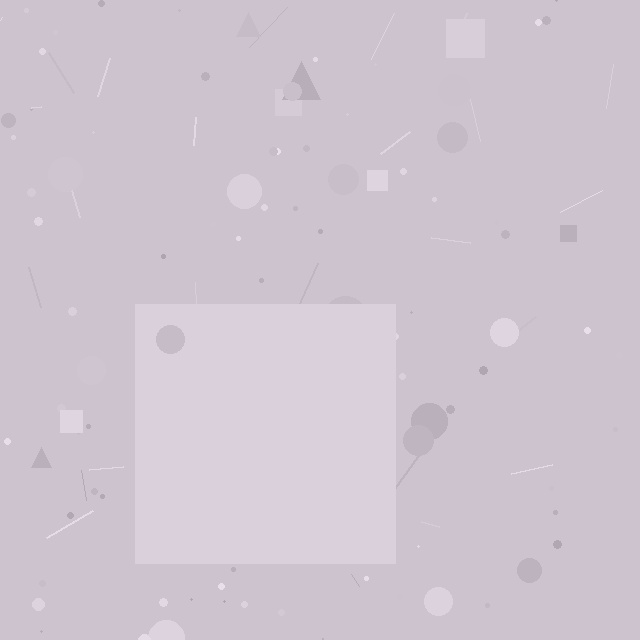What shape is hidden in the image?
A square is hidden in the image.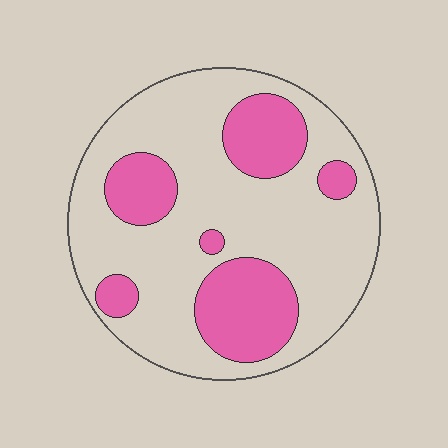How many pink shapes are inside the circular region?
6.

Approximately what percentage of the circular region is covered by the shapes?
Approximately 30%.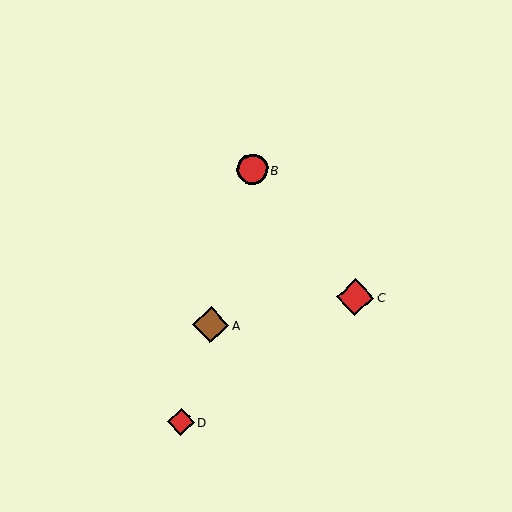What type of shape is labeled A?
Shape A is a brown diamond.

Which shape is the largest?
The red diamond (labeled C) is the largest.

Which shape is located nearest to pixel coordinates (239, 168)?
The red circle (labeled B) at (253, 169) is nearest to that location.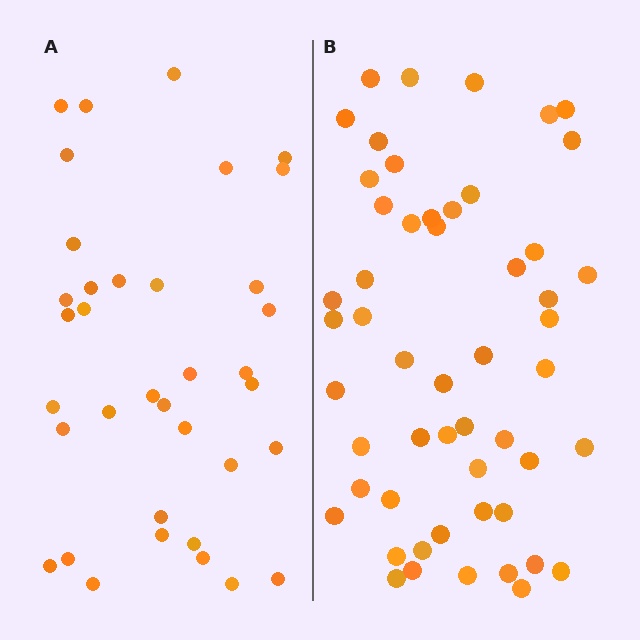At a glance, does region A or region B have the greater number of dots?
Region B (the right region) has more dots.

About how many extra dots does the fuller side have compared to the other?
Region B has approximately 15 more dots than region A.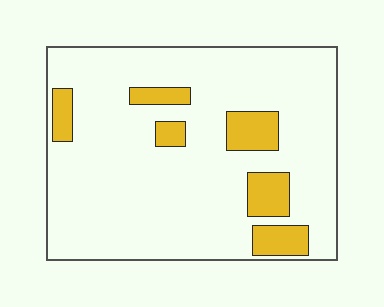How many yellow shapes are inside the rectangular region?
6.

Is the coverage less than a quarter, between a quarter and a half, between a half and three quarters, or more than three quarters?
Less than a quarter.